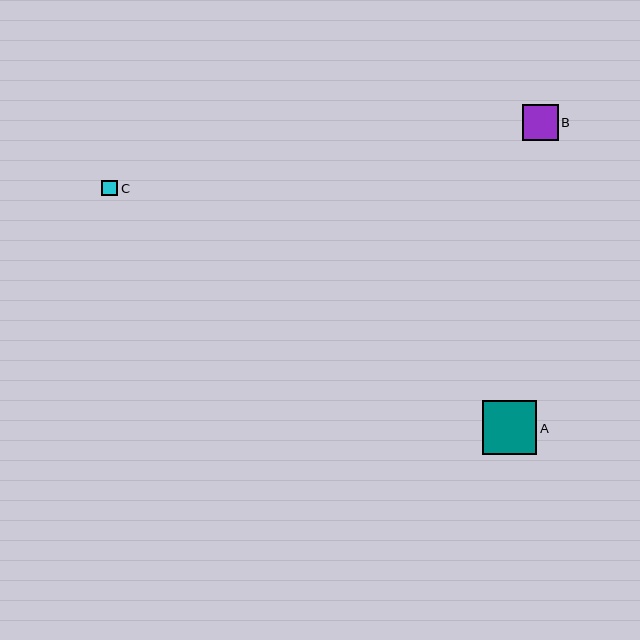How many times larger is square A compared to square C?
Square A is approximately 3.5 times the size of square C.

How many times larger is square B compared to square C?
Square B is approximately 2.3 times the size of square C.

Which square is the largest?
Square A is the largest with a size of approximately 54 pixels.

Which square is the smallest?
Square C is the smallest with a size of approximately 16 pixels.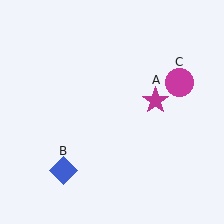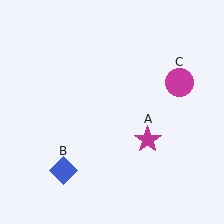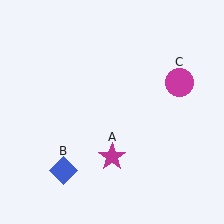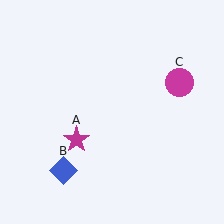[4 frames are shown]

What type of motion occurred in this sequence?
The magenta star (object A) rotated clockwise around the center of the scene.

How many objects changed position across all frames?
1 object changed position: magenta star (object A).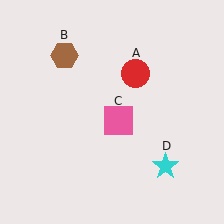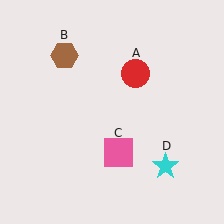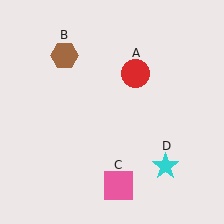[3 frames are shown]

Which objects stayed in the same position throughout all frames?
Red circle (object A) and brown hexagon (object B) and cyan star (object D) remained stationary.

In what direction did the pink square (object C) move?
The pink square (object C) moved down.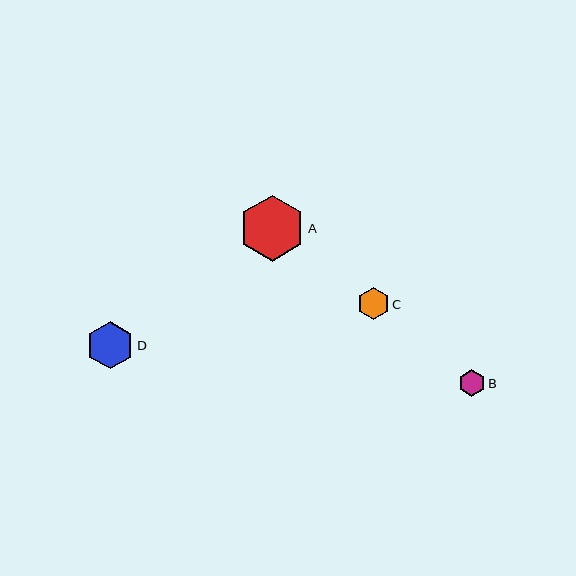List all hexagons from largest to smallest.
From largest to smallest: A, D, C, B.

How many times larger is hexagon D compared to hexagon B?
Hexagon D is approximately 1.8 times the size of hexagon B.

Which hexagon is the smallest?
Hexagon B is the smallest with a size of approximately 27 pixels.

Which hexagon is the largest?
Hexagon A is the largest with a size of approximately 66 pixels.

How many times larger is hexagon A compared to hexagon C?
Hexagon A is approximately 2.0 times the size of hexagon C.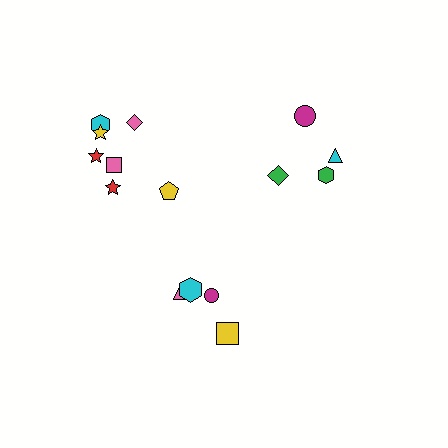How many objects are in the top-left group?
There are 7 objects.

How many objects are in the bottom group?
There are 4 objects.